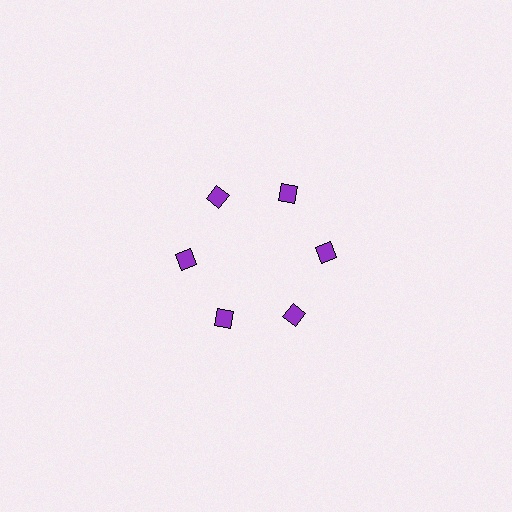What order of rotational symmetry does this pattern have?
This pattern has 6-fold rotational symmetry.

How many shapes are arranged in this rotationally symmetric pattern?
There are 6 shapes, arranged in 6 groups of 1.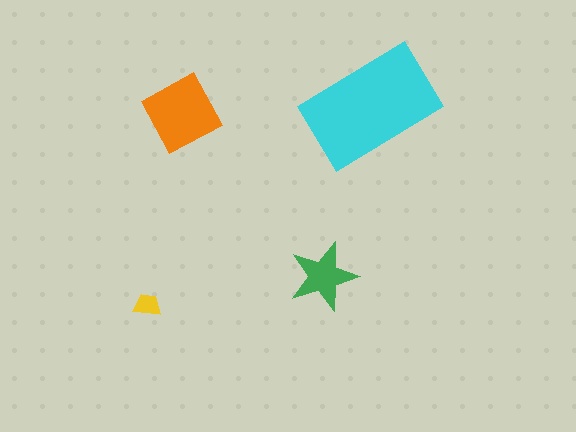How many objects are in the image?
There are 4 objects in the image.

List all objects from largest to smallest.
The cyan rectangle, the orange diamond, the green star, the yellow trapezoid.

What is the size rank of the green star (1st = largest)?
3rd.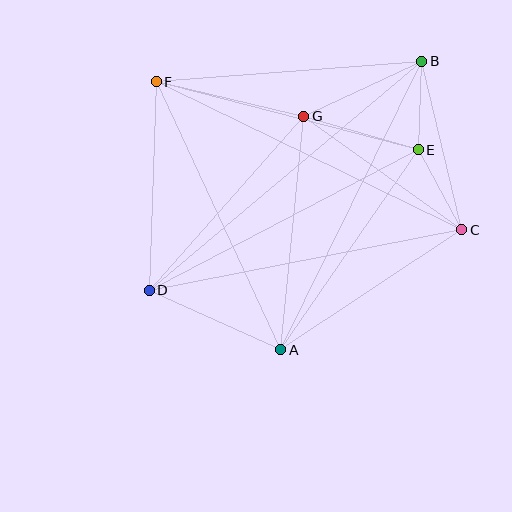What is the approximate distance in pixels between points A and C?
The distance between A and C is approximately 217 pixels.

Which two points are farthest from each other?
Points B and D are farthest from each other.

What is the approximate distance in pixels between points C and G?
The distance between C and G is approximately 194 pixels.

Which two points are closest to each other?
Points B and E are closest to each other.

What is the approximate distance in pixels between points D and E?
The distance between D and E is approximately 303 pixels.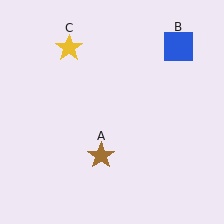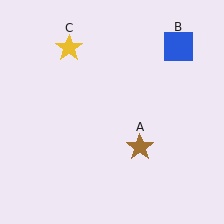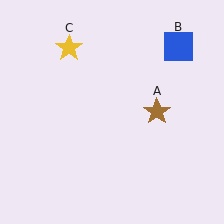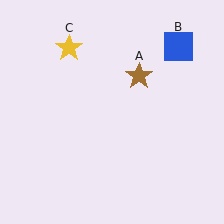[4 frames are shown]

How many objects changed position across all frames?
1 object changed position: brown star (object A).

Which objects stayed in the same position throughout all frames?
Blue square (object B) and yellow star (object C) remained stationary.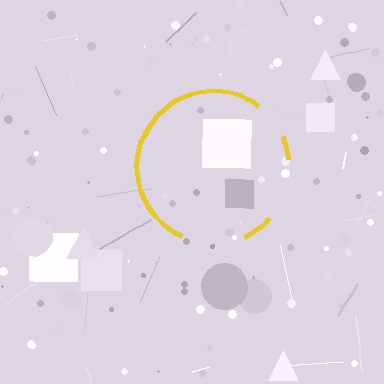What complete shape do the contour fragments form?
The contour fragments form a circle.